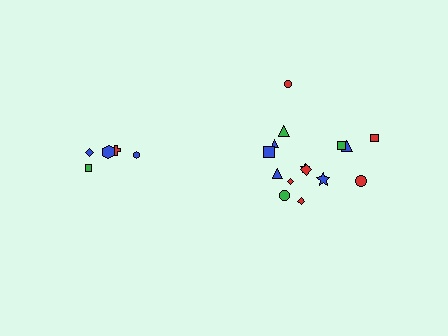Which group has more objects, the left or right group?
The right group.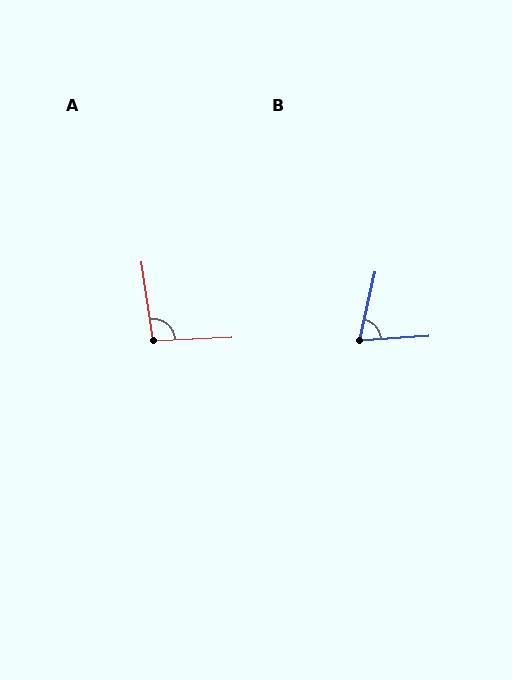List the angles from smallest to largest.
B (73°), A (96°).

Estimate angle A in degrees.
Approximately 96 degrees.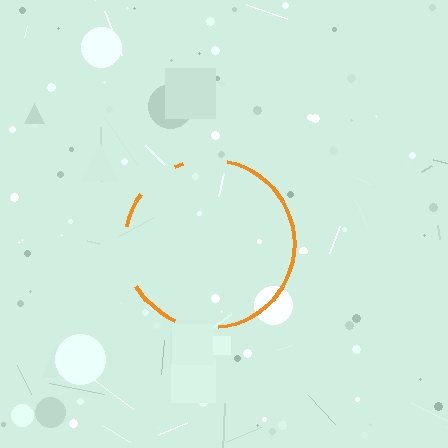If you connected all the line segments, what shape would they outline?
They would outline a circle.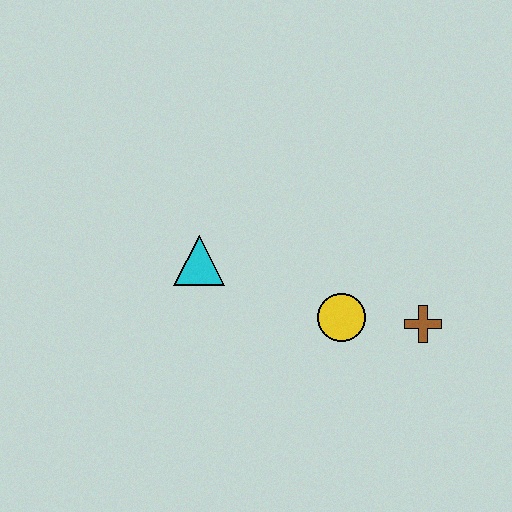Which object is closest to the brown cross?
The yellow circle is closest to the brown cross.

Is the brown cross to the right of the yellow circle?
Yes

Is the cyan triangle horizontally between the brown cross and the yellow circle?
No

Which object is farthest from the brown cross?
The cyan triangle is farthest from the brown cross.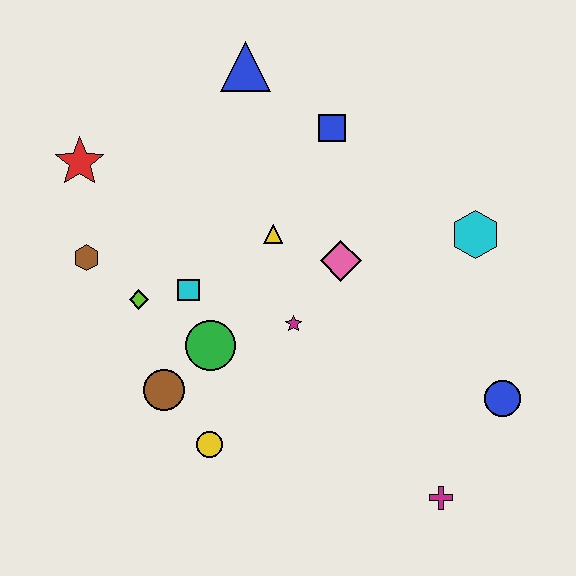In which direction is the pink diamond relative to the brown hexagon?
The pink diamond is to the right of the brown hexagon.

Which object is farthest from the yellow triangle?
The magenta cross is farthest from the yellow triangle.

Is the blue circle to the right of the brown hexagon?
Yes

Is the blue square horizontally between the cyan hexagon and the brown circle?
Yes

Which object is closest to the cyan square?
The lime diamond is closest to the cyan square.